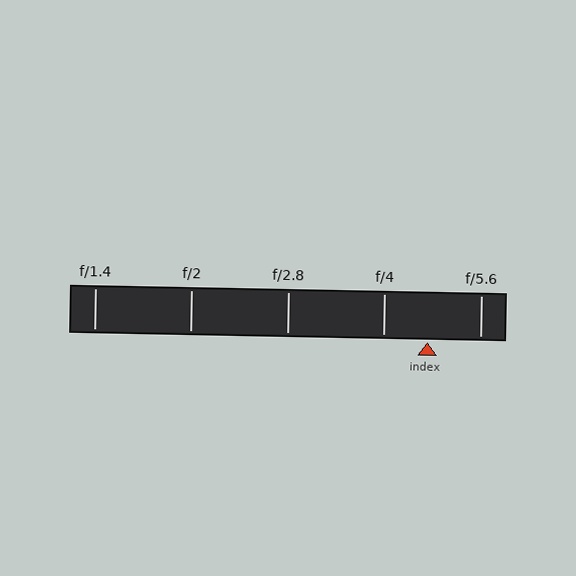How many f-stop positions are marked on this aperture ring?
There are 5 f-stop positions marked.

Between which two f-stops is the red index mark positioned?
The index mark is between f/4 and f/5.6.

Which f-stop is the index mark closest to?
The index mark is closest to f/4.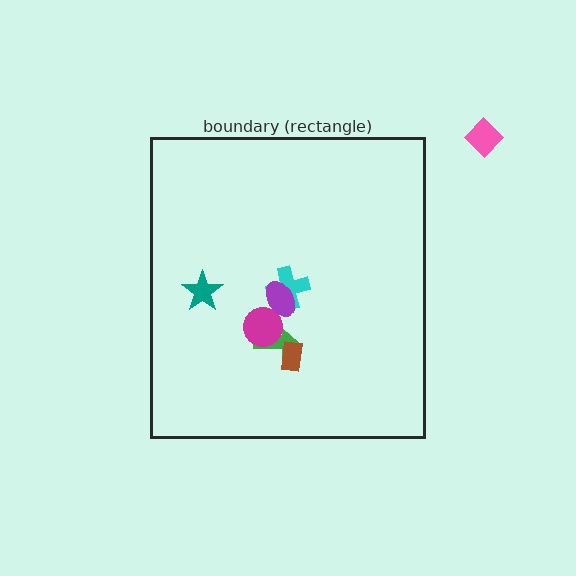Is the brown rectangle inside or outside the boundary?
Inside.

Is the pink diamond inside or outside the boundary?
Outside.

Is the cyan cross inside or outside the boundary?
Inside.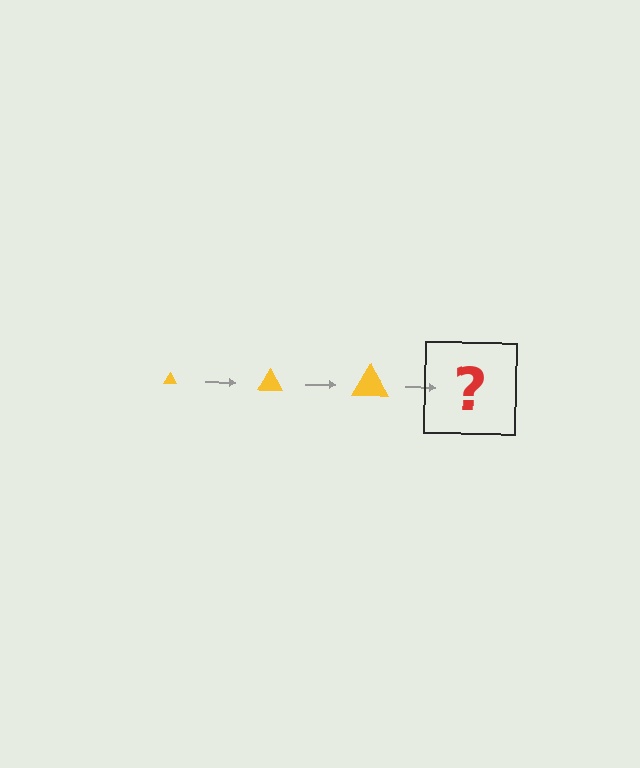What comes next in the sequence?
The next element should be a yellow triangle, larger than the previous one.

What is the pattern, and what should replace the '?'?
The pattern is that the triangle gets progressively larger each step. The '?' should be a yellow triangle, larger than the previous one.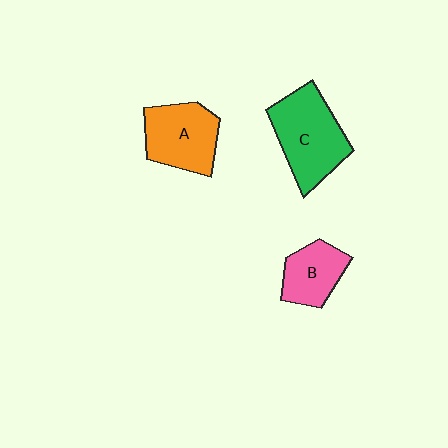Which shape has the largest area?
Shape C (green).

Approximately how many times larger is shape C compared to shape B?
Approximately 1.7 times.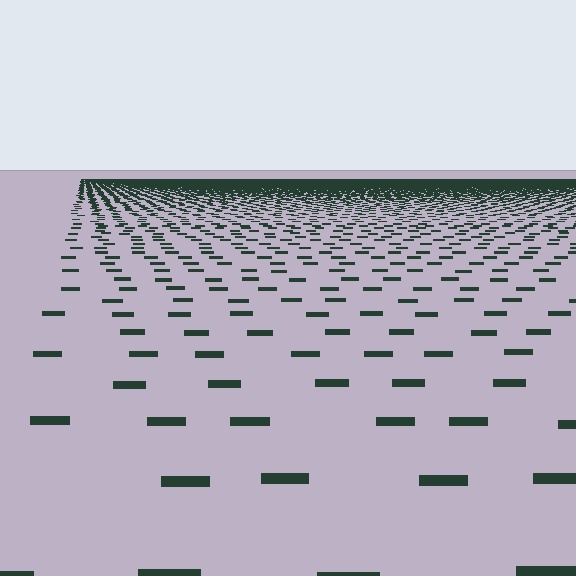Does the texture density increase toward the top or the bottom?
Density increases toward the top.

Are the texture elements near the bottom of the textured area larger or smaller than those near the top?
Larger. Near the bottom, elements are closer to the viewer and appear at a bigger on-screen size.